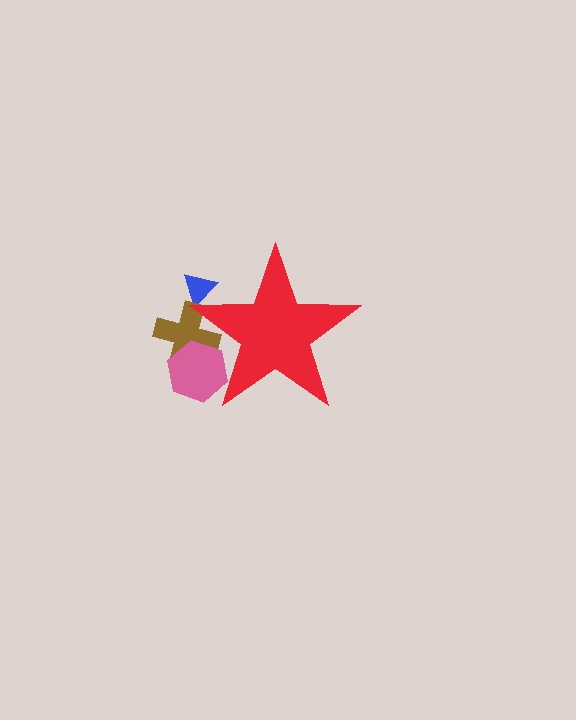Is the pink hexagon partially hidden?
Yes, the pink hexagon is partially hidden behind the red star.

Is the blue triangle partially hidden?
Yes, the blue triangle is partially hidden behind the red star.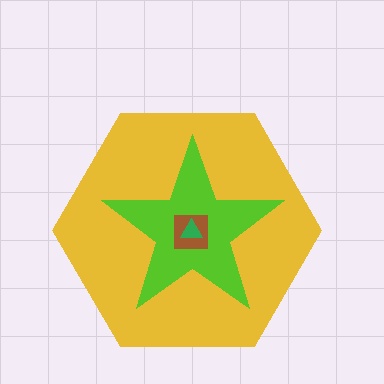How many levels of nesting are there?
4.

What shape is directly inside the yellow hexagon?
The lime star.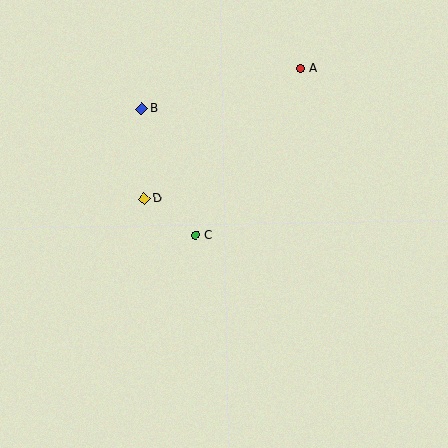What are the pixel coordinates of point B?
Point B is at (142, 109).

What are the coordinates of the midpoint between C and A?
The midpoint between C and A is at (248, 152).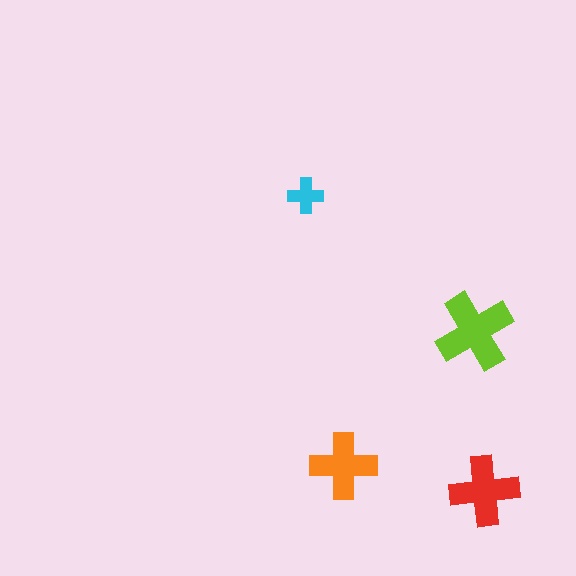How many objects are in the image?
There are 4 objects in the image.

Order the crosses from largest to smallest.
the lime one, the red one, the orange one, the cyan one.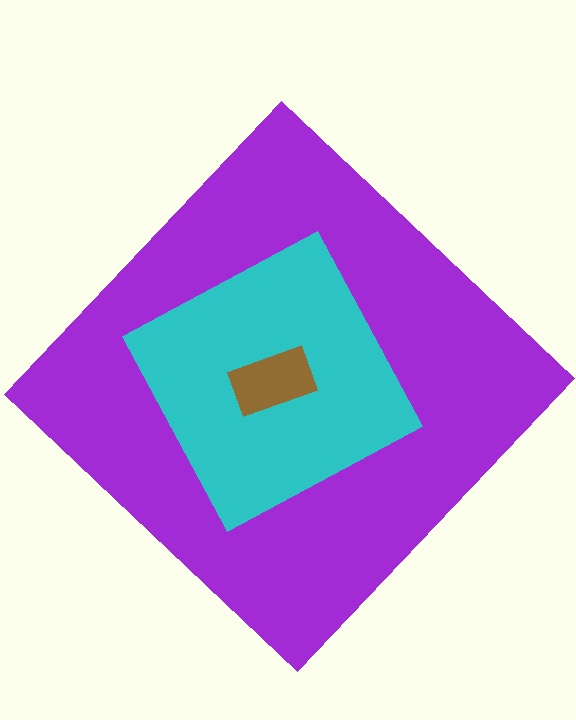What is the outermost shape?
The purple diamond.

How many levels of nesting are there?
3.